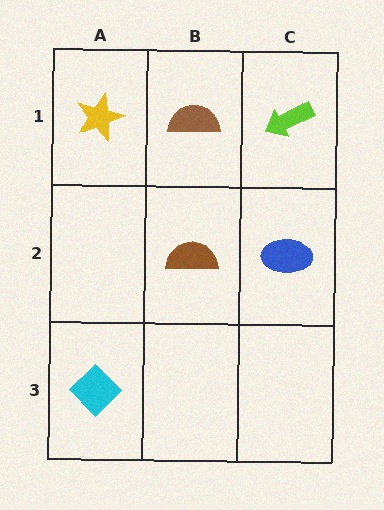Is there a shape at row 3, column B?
No, that cell is empty.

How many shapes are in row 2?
2 shapes.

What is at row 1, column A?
A yellow star.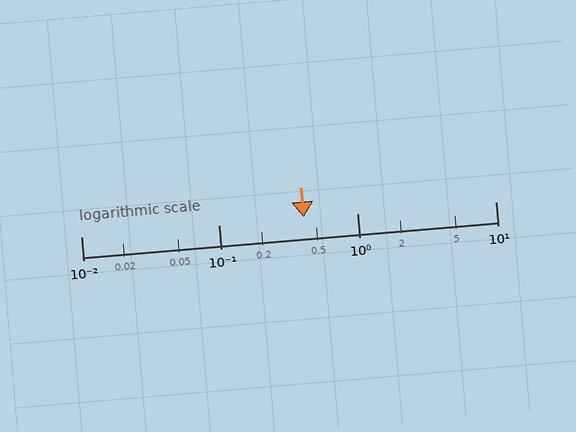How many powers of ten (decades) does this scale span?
The scale spans 3 decades, from 0.01 to 10.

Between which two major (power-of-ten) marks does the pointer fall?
The pointer is between 0.1 and 1.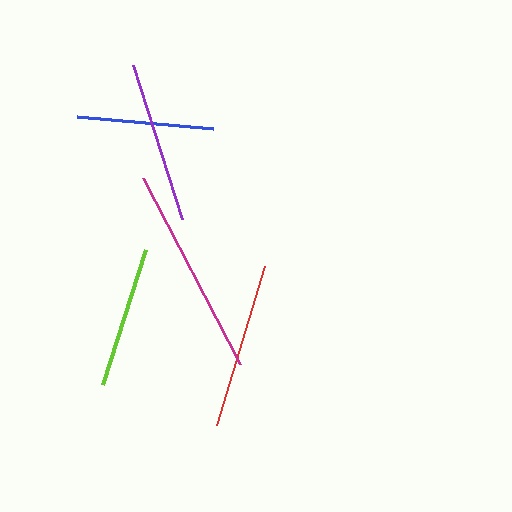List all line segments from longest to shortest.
From longest to shortest: magenta, red, purple, lime, blue.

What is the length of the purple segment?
The purple segment is approximately 161 pixels long.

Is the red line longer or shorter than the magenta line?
The magenta line is longer than the red line.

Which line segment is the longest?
The magenta line is the longest at approximately 209 pixels.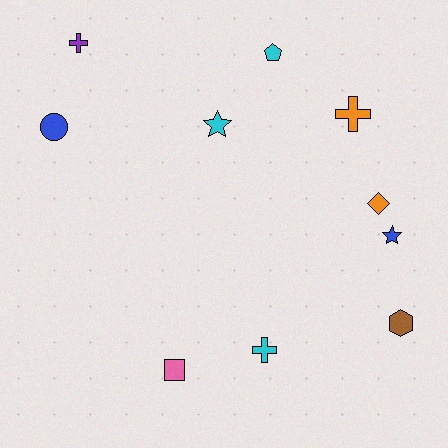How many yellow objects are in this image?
There are no yellow objects.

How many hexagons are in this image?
There is 1 hexagon.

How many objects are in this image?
There are 10 objects.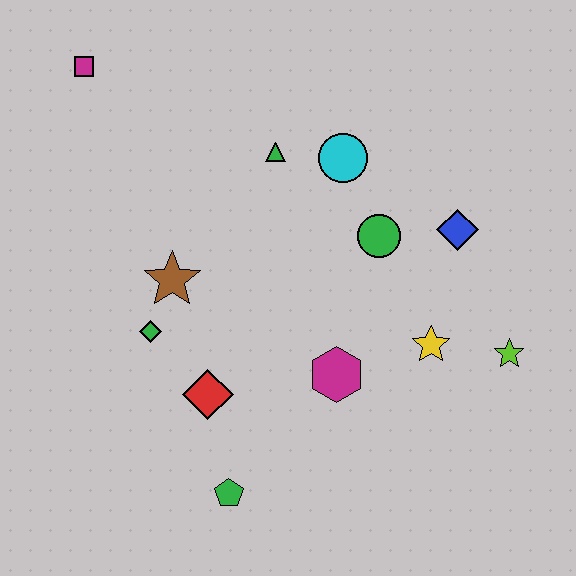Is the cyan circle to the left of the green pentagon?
No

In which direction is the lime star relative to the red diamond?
The lime star is to the right of the red diamond.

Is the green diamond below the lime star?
No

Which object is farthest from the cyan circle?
The green pentagon is farthest from the cyan circle.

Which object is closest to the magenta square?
The green triangle is closest to the magenta square.